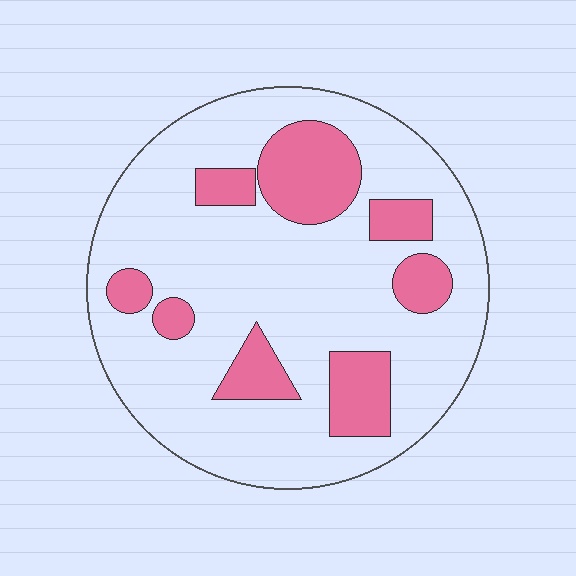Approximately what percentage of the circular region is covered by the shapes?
Approximately 20%.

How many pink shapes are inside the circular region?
8.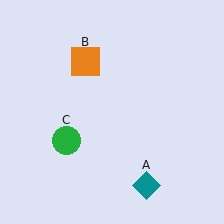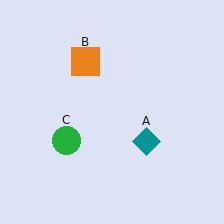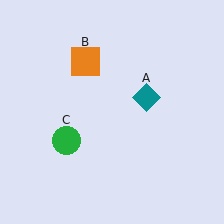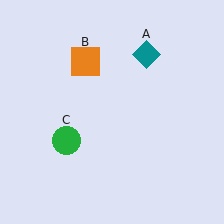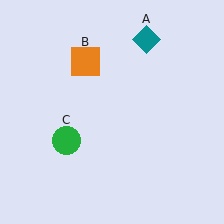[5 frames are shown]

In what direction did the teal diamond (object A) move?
The teal diamond (object A) moved up.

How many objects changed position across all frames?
1 object changed position: teal diamond (object A).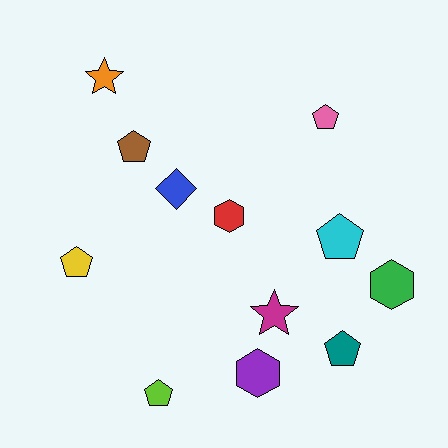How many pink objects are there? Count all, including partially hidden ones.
There is 1 pink object.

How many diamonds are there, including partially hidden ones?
There is 1 diamond.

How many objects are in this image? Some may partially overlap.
There are 12 objects.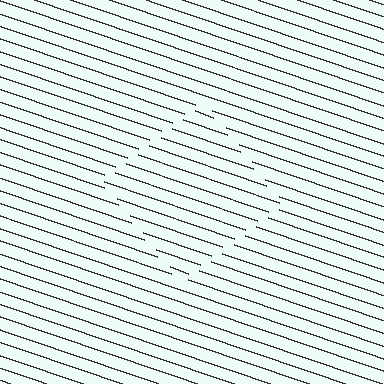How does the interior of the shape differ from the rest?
The interior of the shape contains the same grating, shifted by half a period — the contour is defined by the phase discontinuity where line-ends from the inner and outer gratings abut.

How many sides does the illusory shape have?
4 sides — the line-ends trace a square.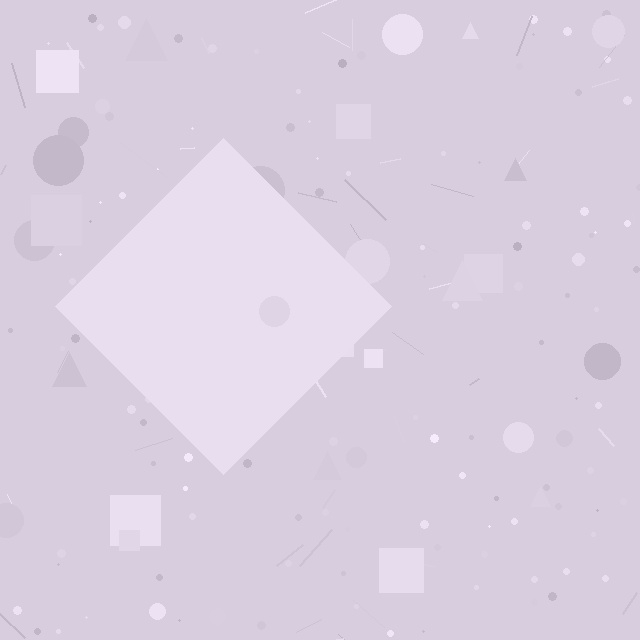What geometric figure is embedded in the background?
A diamond is embedded in the background.